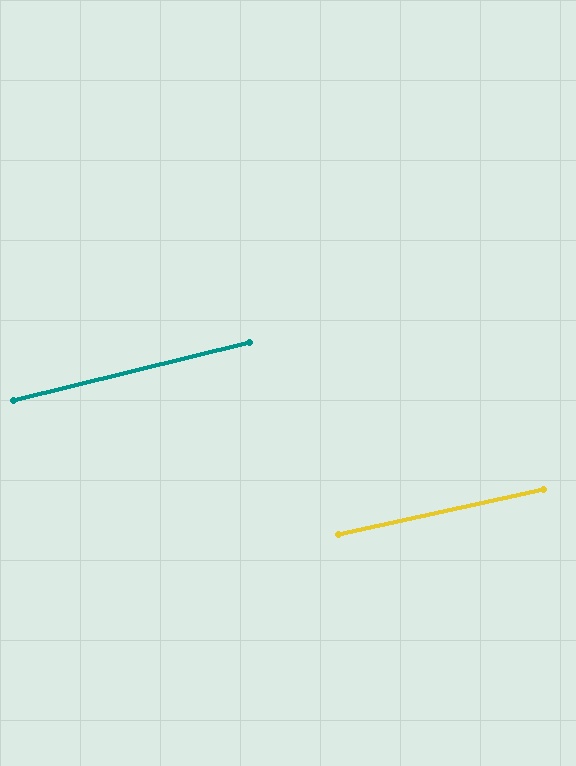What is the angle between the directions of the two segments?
Approximately 2 degrees.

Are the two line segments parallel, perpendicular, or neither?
Parallel — their directions differ by only 1.6°.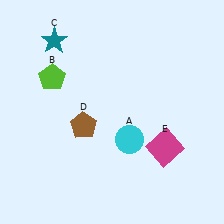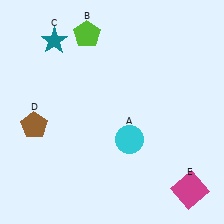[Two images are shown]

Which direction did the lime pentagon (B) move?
The lime pentagon (B) moved up.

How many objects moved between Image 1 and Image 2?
3 objects moved between the two images.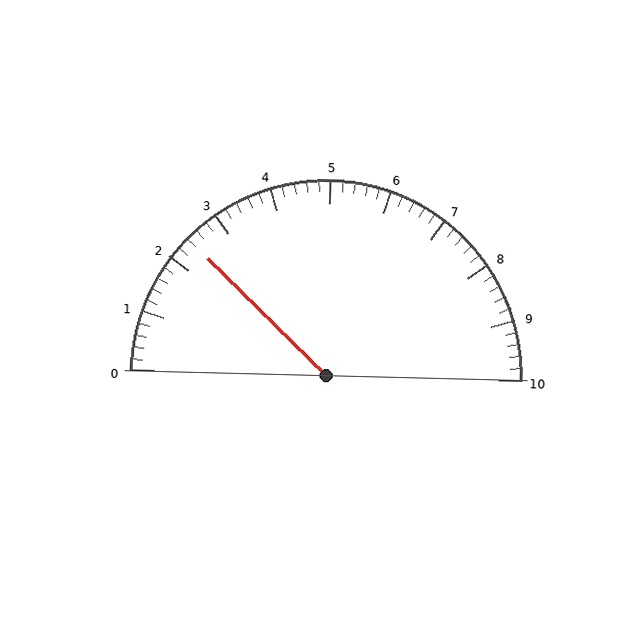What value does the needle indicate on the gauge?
The needle indicates approximately 2.4.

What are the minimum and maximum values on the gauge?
The gauge ranges from 0 to 10.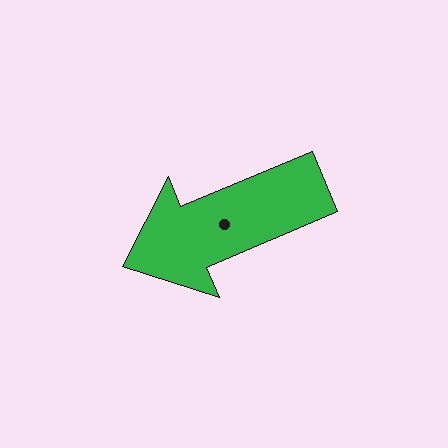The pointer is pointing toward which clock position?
Roughly 8 o'clock.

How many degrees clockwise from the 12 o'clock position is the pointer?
Approximately 247 degrees.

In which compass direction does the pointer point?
Southwest.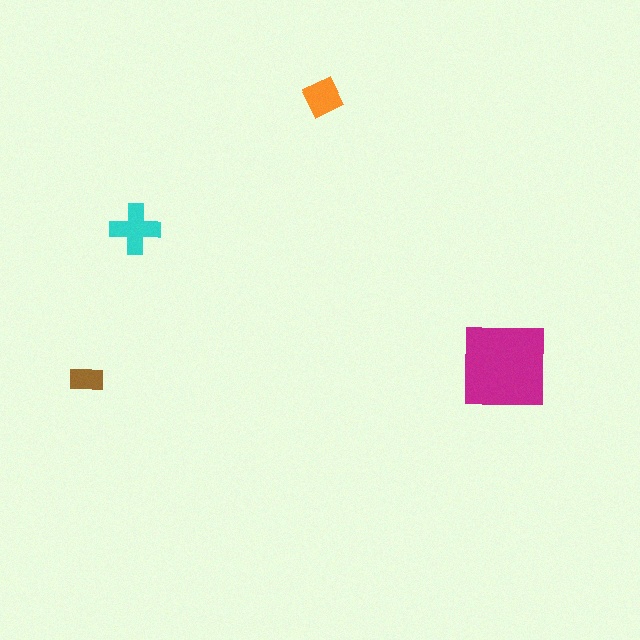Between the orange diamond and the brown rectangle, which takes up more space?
The orange diamond.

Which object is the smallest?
The brown rectangle.